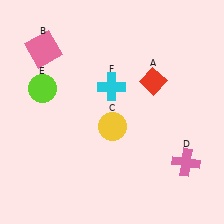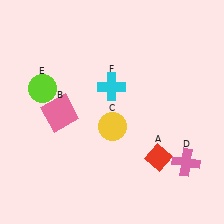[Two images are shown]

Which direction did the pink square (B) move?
The pink square (B) moved down.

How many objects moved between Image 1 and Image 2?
2 objects moved between the two images.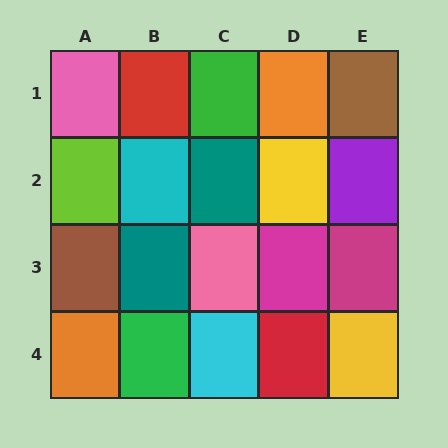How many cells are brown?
2 cells are brown.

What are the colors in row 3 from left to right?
Brown, teal, pink, magenta, magenta.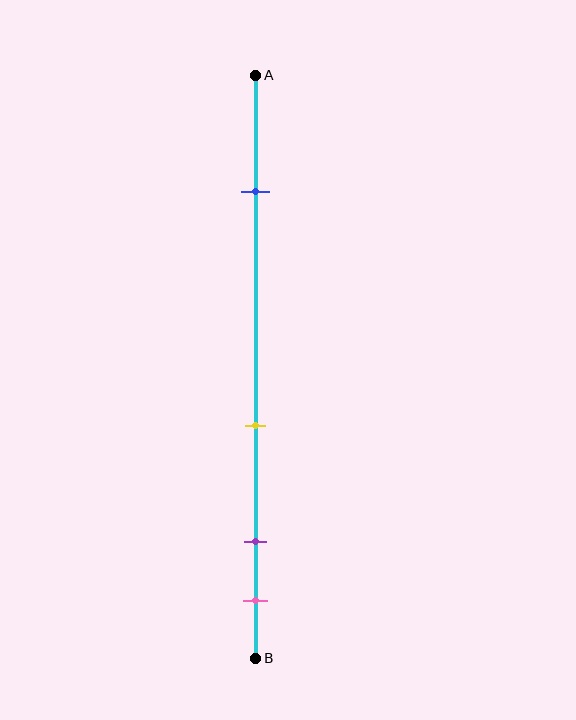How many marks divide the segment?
There are 4 marks dividing the segment.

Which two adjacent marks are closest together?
The purple and pink marks are the closest adjacent pair.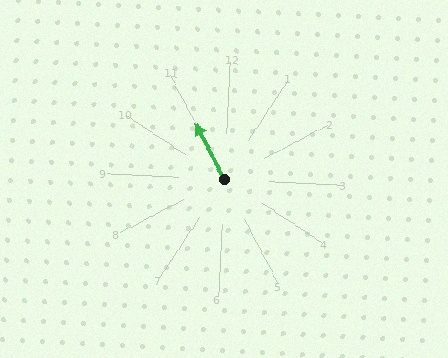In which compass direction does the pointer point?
Northwest.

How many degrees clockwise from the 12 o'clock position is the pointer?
Approximately 331 degrees.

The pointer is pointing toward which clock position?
Roughly 11 o'clock.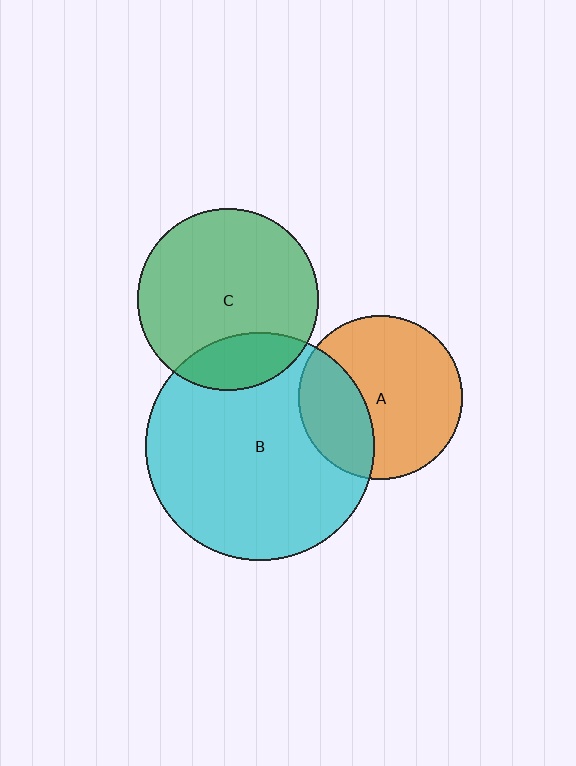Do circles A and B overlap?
Yes.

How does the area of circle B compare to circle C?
Approximately 1.6 times.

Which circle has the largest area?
Circle B (cyan).